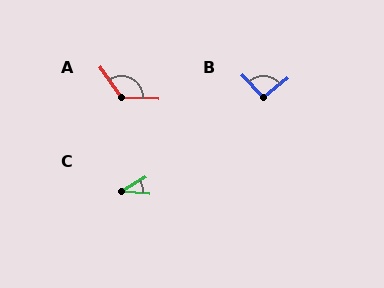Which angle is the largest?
A, at approximately 128 degrees.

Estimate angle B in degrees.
Approximately 96 degrees.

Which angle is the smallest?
C, at approximately 35 degrees.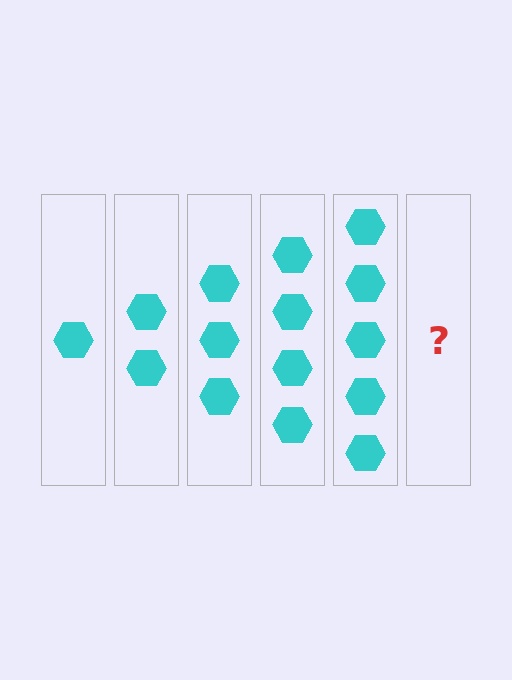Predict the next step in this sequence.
The next step is 6 hexagons.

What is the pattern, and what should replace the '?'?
The pattern is that each step adds one more hexagon. The '?' should be 6 hexagons.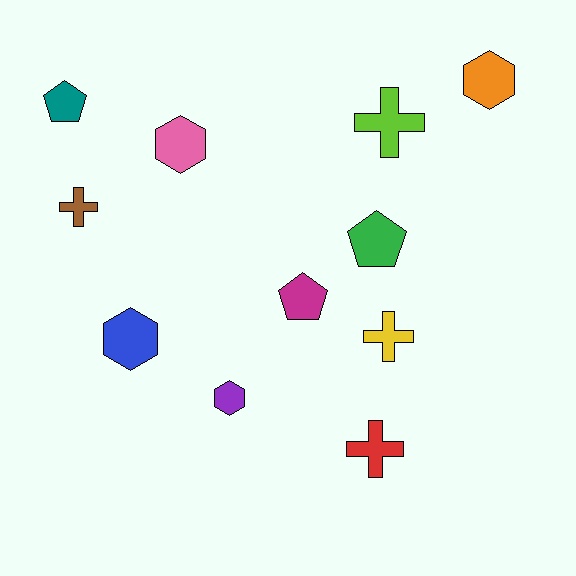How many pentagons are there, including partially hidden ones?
There are 3 pentagons.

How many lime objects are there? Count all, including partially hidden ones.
There is 1 lime object.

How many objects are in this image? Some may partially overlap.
There are 11 objects.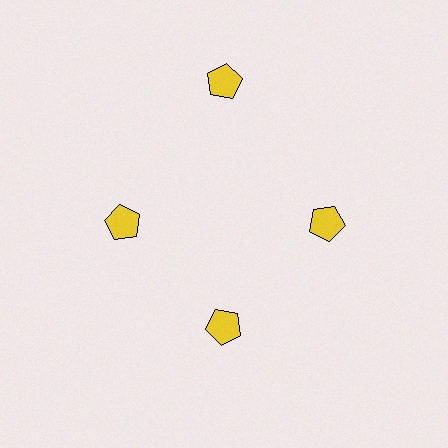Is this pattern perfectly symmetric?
No. The 4 yellow pentagons are arranged in a ring, but one element near the 12 o'clock position is pushed outward from the center, breaking the 4-fold rotational symmetry.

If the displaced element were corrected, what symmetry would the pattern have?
It would have 4-fold rotational symmetry — the pattern would map onto itself every 90 degrees.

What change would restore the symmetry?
The symmetry would be restored by moving it inward, back onto the ring so that all 4 pentagons sit at equal angles and equal distance from the center.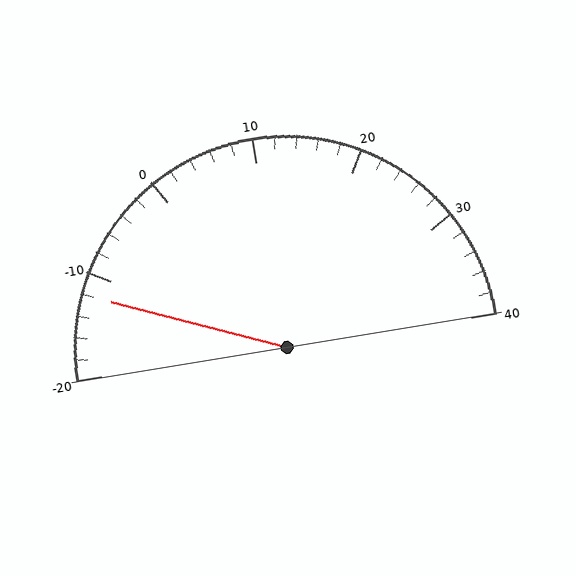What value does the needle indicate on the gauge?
The needle indicates approximately -12.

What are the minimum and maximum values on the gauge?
The gauge ranges from -20 to 40.